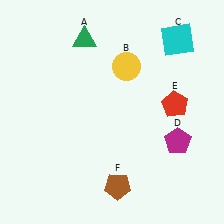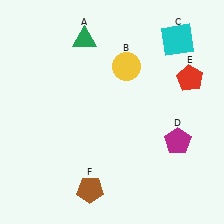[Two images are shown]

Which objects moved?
The objects that moved are: the red pentagon (E), the brown pentagon (F).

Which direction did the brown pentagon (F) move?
The brown pentagon (F) moved left.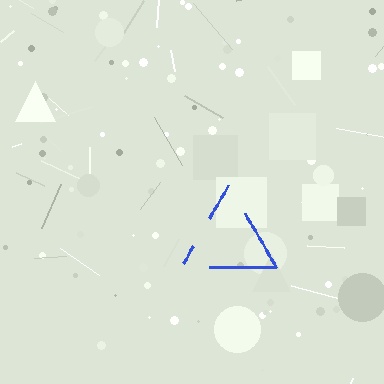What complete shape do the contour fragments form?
The contour fragments form a triangle.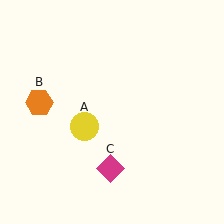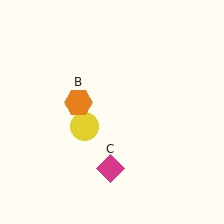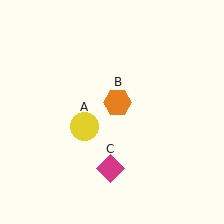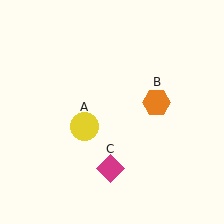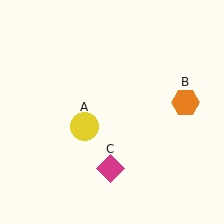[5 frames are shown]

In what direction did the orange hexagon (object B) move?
The orange hexagon (object B) moved right.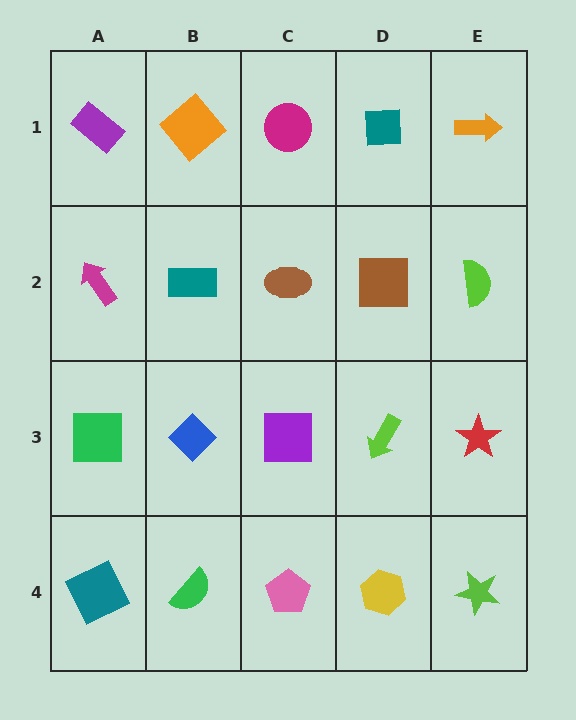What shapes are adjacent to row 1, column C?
A brown ellipse (row 2, column C), an orange diamond (row 1, column B), a teal square (row 1, column D).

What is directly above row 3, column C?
A brown ellipse.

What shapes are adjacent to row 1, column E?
A lime semicircle (row 2, column E), a teal square (row 1, column D).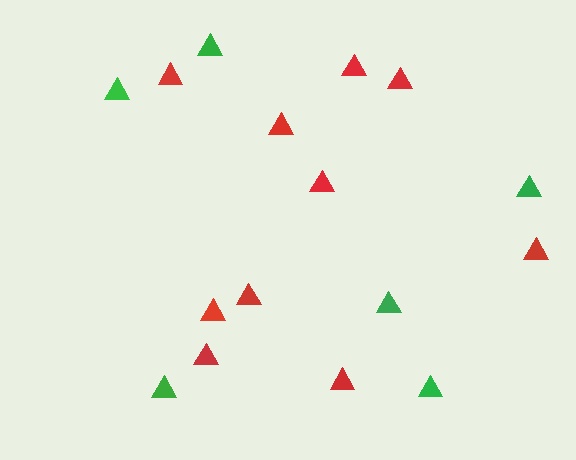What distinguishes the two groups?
There are 2 groups: one group of green triangles (6) and one group of red triangles (10).